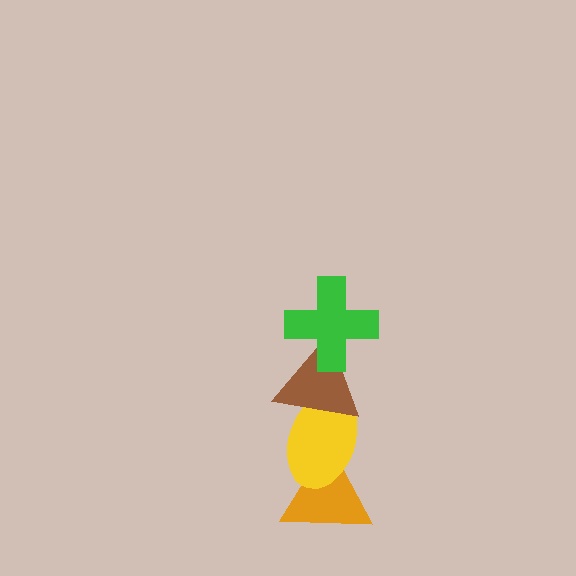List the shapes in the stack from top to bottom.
From top to bottom: the green cross, the brown triangle, the yellow ellipse, the orange triangle.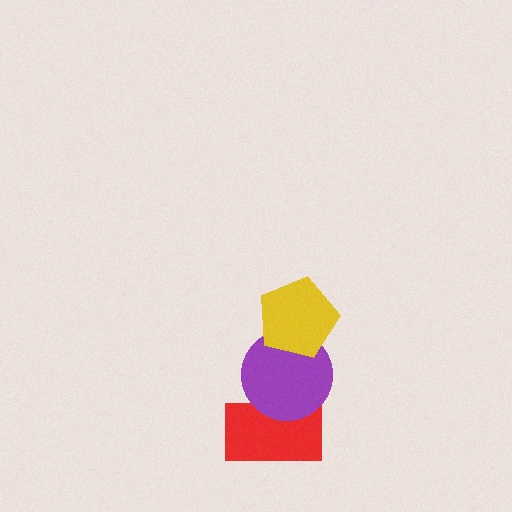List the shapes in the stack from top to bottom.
From top to bottom: the yellow pentagon, the purple circle, the red rectangle.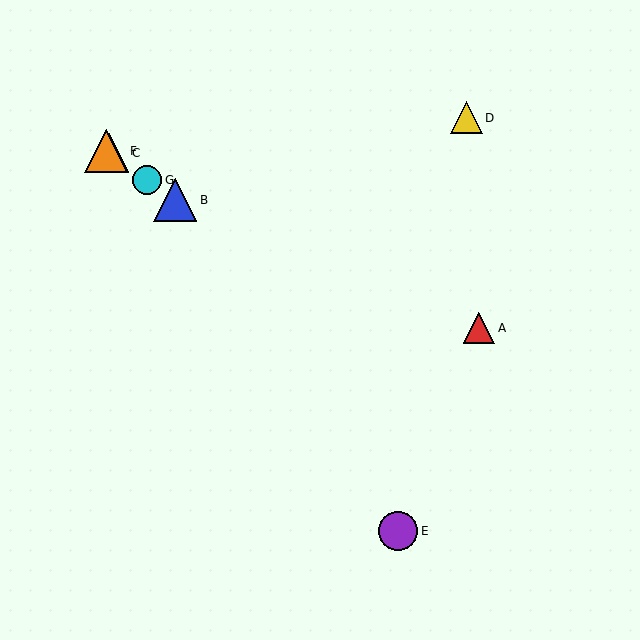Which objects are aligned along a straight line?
Objects B, C, F, G are aligned along a straight line.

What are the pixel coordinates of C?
Object C is at (109, 153).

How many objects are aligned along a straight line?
4 objects (B, C, F, G) are aligned along a straight line.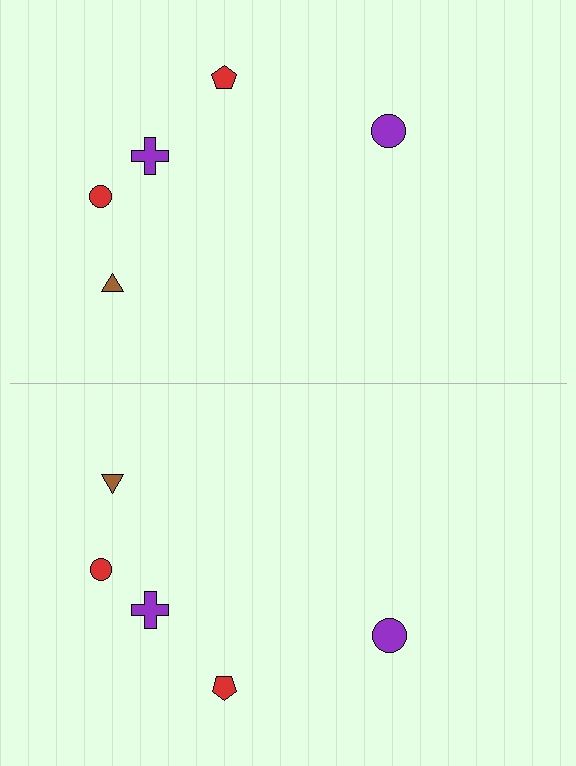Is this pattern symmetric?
Yes, this pattern has bilateral (reflection) symmetry.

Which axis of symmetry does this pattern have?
The pattern has a horizontal axis of symmetry running through the center of the image.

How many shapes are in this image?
There are 10 shapes in this image.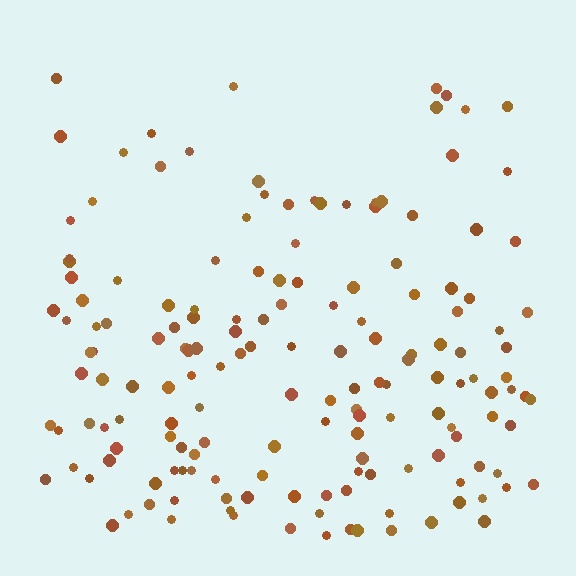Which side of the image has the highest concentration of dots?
The bottom.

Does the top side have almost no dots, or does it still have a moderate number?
Still a moderate number, just noticeably fewer than the bottom.